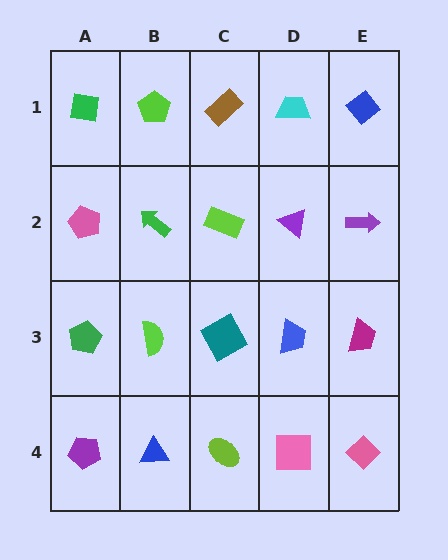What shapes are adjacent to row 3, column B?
A green arrow (row 2, column B), a blue triangle (row 4, column B), a green pentagon (row 3, column A), a teal square (row 3, column C).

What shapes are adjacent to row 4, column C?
A teal square (row 3, column C), a blue triangle (row 4, column B), a pink square (row 4, column D).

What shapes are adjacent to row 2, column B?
A lime pentagon (row 1, column B), a lime semicircle (row 3, column B), a pink pentagon (row 2, column A), a lime rectangle (row 2, column C).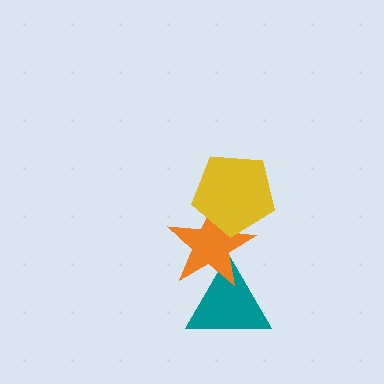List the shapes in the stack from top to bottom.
From top to bottom: the yellow pentagon, the orange star, the teal triangle.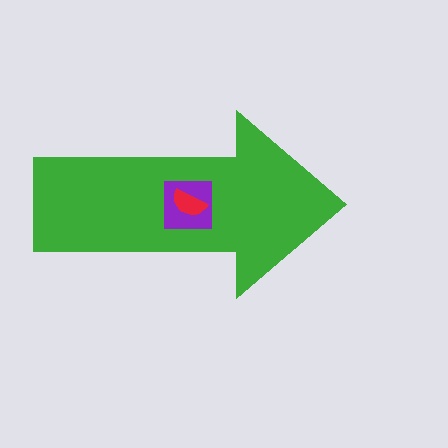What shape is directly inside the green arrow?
The purple square.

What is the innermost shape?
The red semicircle.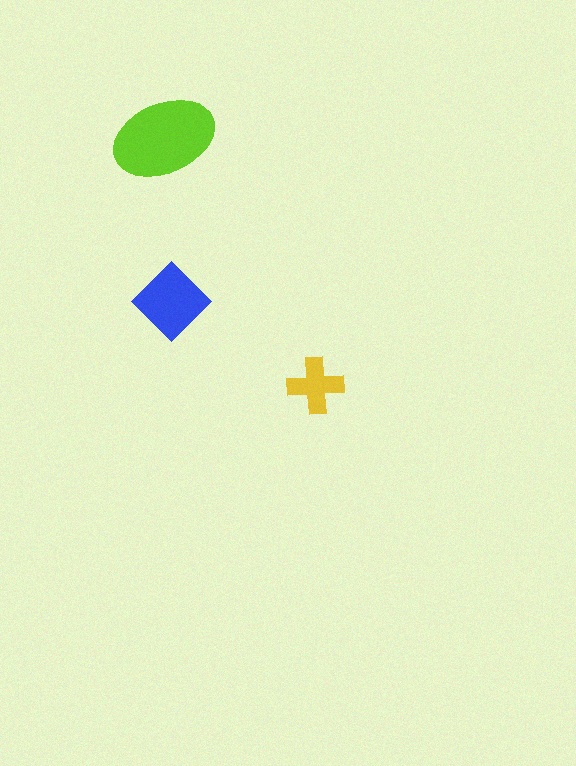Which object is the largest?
The lime ellipse.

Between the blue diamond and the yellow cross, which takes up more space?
The blue diamond.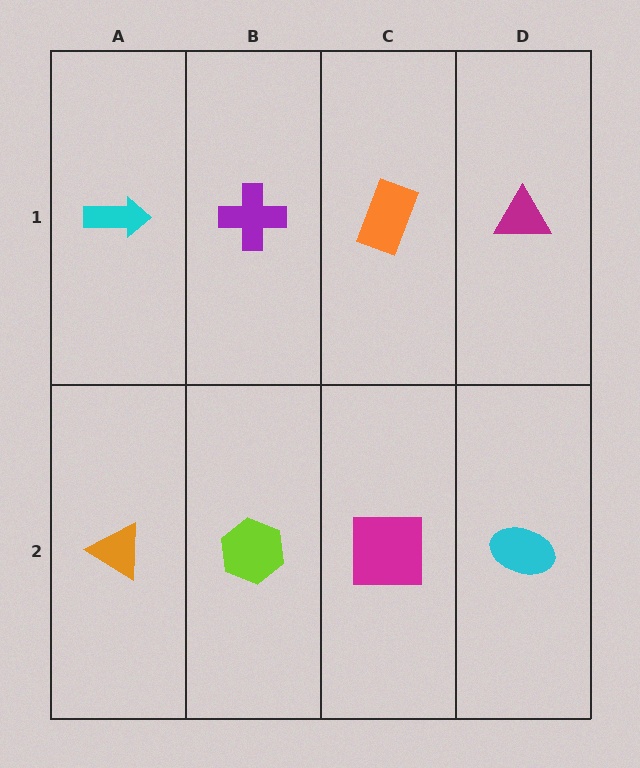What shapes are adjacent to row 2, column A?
A cyan arrow (row 1, column A), a lime hexagon (row 2, column B).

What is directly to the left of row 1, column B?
A cyan arrow.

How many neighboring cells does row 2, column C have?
3.